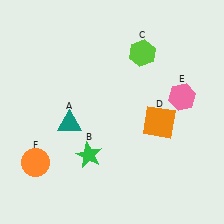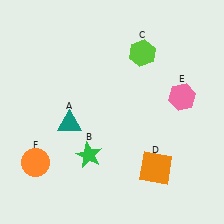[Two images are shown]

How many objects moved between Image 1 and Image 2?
1 object moved between the two images.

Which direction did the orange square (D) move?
The orange square (D) moved down.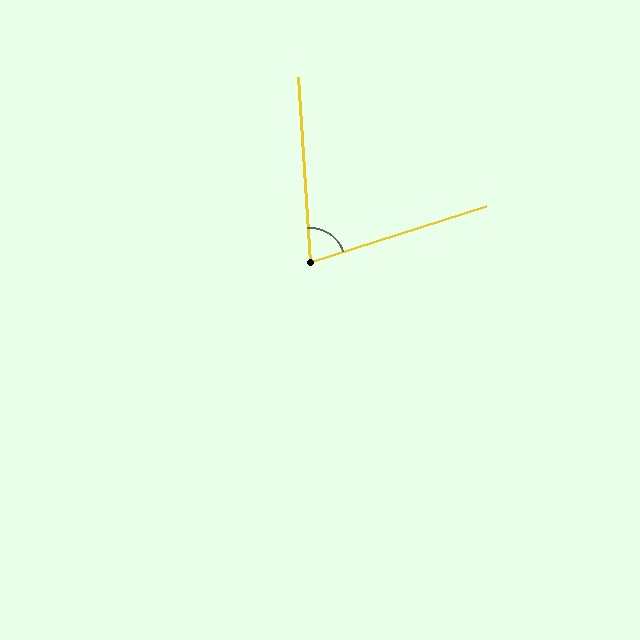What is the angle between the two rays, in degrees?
Approximately 76 degrees.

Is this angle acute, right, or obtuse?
It is acute.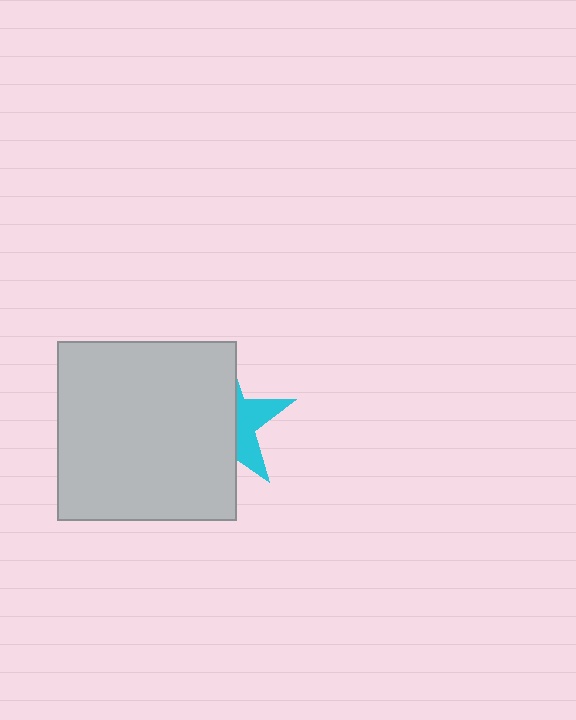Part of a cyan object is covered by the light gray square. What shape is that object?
It is a star.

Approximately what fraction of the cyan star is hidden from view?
Roughly 66% of the cyan star is hidden behind the light gray square.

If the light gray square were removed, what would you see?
You would see the complete cyan star.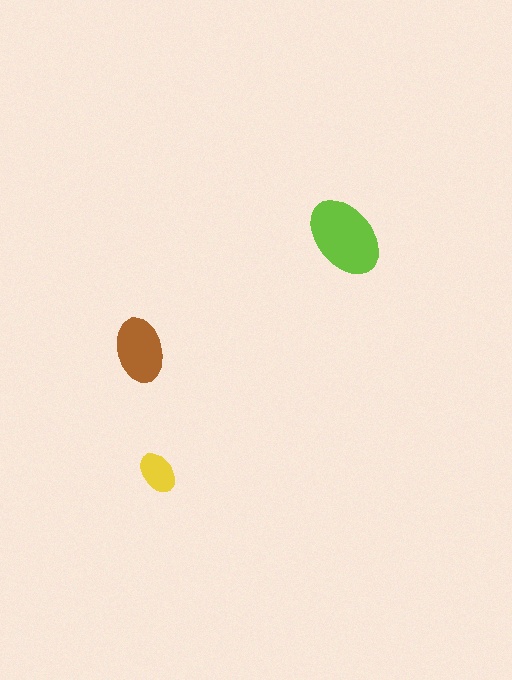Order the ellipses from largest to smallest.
the lime one, the brown one, the yellow one.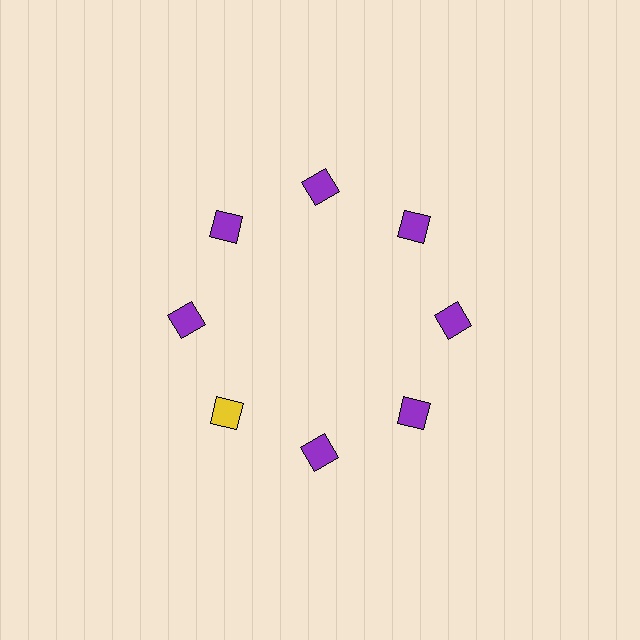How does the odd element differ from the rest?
It has a different color: yellow instead of purple.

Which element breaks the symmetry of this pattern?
The yellow diamond at roughly the 8 o'clock position breaks the symmetry. All other shapes are purple diamonds.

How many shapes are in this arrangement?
There are 8 shapes arranged in a ring pattern.